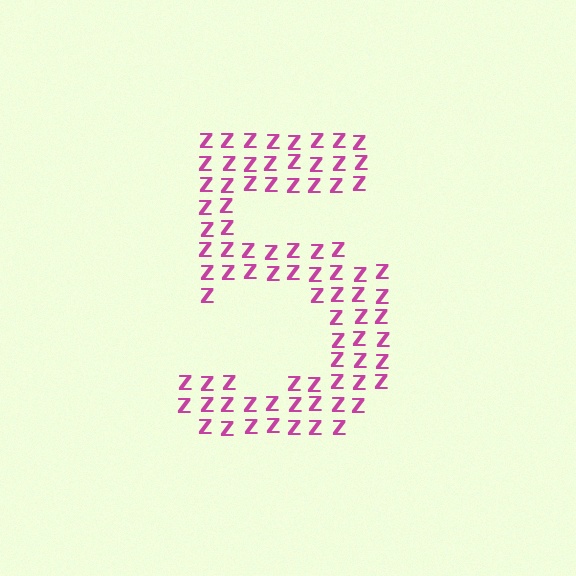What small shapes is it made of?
It is made of small letter Z's.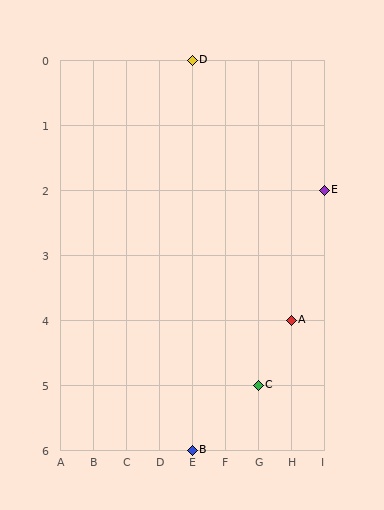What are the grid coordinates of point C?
Point C is at grid coordinates (G, 5).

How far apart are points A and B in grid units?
Points A and B are 3 columns and 2 rows apart (about 3.6 grid units diagonally).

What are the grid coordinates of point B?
Point B is at grid coordinates (E, 6).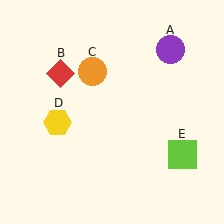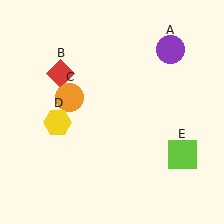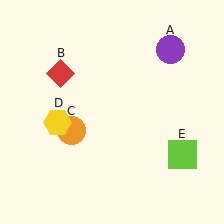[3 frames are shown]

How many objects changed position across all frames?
1 object changed position: orange circle (object C).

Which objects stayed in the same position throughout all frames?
Purple circle (object A) and red diamond (object B) and yellow hexagon (object D) and lime square (object E) remained stationary.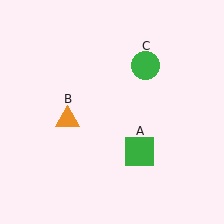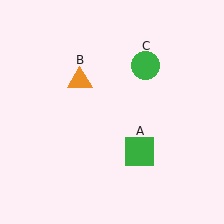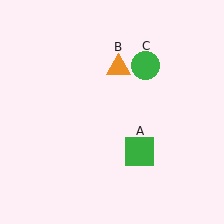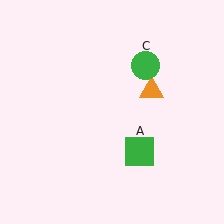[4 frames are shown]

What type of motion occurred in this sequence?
The orange triangle (object B) rotated clockwise around the center of the scene.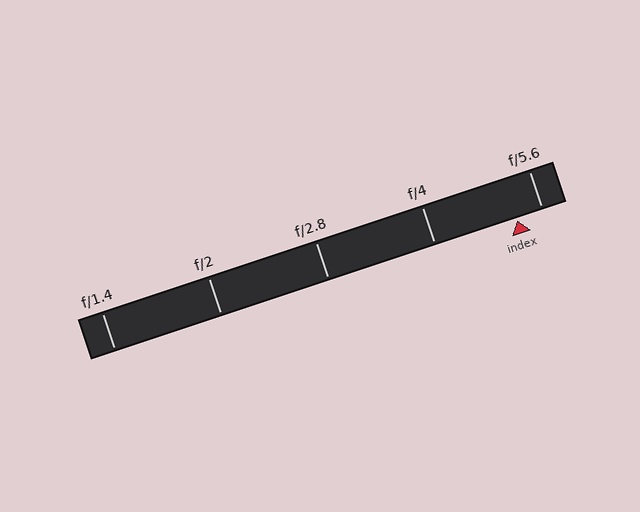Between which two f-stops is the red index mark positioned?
The index mark is between f/4 and f/5.6.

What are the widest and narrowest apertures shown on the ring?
The widest aperture shown is f/1.4 and the narrowest is f/5.6.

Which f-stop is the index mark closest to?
The index mark is closest to f/5.6.